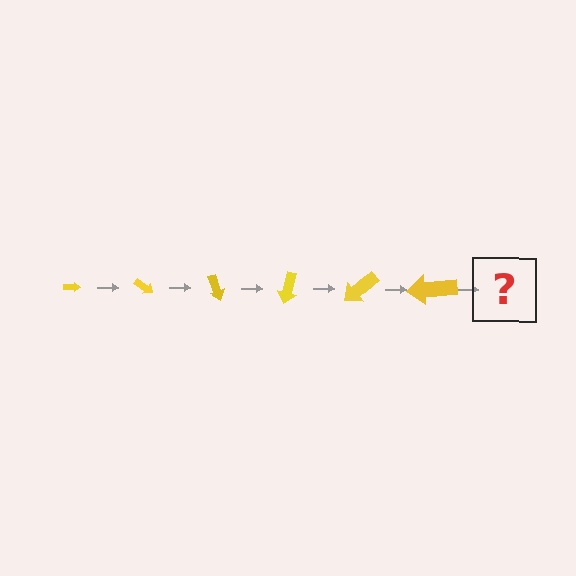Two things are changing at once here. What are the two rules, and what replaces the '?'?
The two rules are that the arrow grows larger each step and it rotates 35 degrees each step. The '?' should be an arrow, larger than the previous one and rotated 210 degrees from the start.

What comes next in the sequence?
The next element should be an arrow, larger than the previous one and rotated 210 degrees from the start.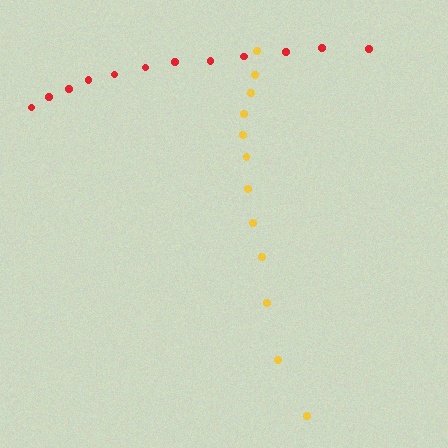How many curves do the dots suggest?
There are 2 distinct paths.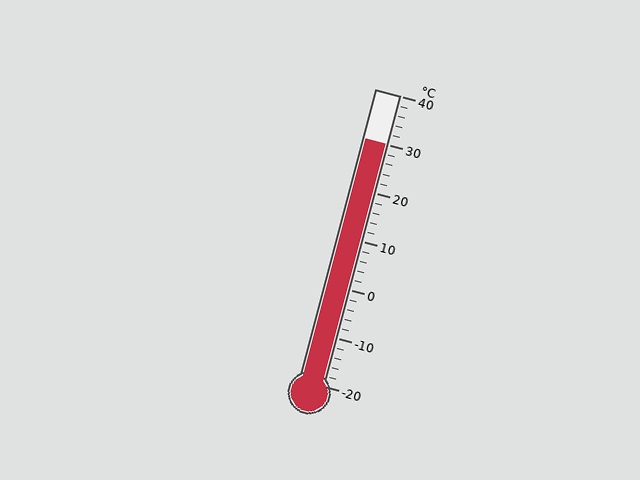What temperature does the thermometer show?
The thermometer shows approximately 30°C.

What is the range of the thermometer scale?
The thermometer scale ranges from -20°C to 40°C.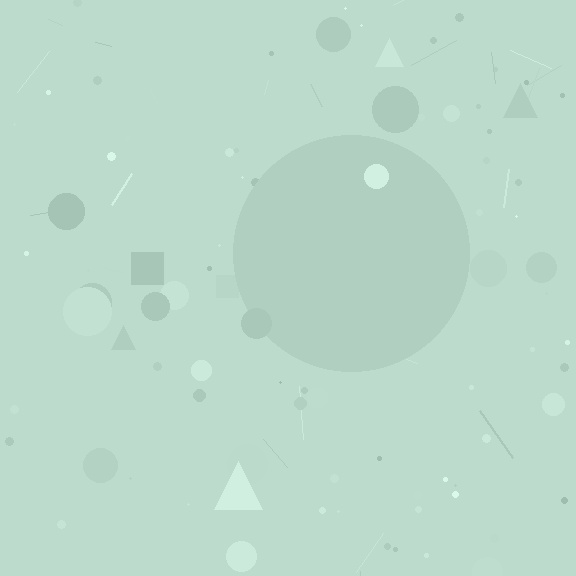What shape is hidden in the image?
A circle is hidden in the image.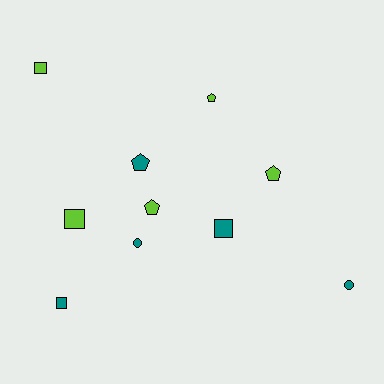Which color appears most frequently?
Lime, with 5 objects.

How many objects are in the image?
There are 10 objects.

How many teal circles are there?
There are 2 teal circles.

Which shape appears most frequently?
Pentagon, with 4 objects.